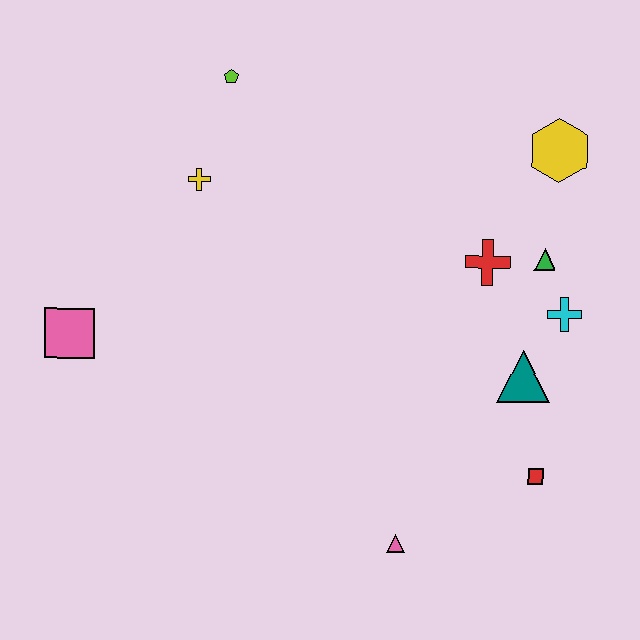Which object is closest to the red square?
The teal triangle is closest to the red square.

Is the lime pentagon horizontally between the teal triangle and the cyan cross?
No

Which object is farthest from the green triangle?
The pink square is farthest from the green triangle.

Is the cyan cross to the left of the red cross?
No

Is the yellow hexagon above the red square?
Yes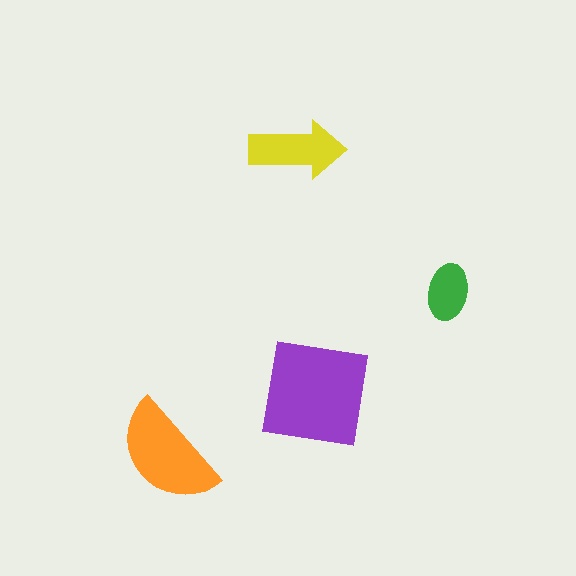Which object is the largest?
The purple square.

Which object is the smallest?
The green ellipse.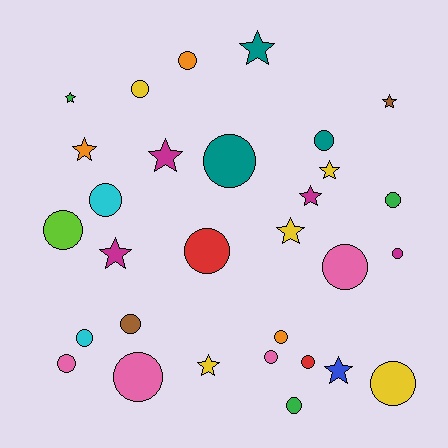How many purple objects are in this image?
There are no purple objects.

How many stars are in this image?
There are 11 stars.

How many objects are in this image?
There are 30 objects.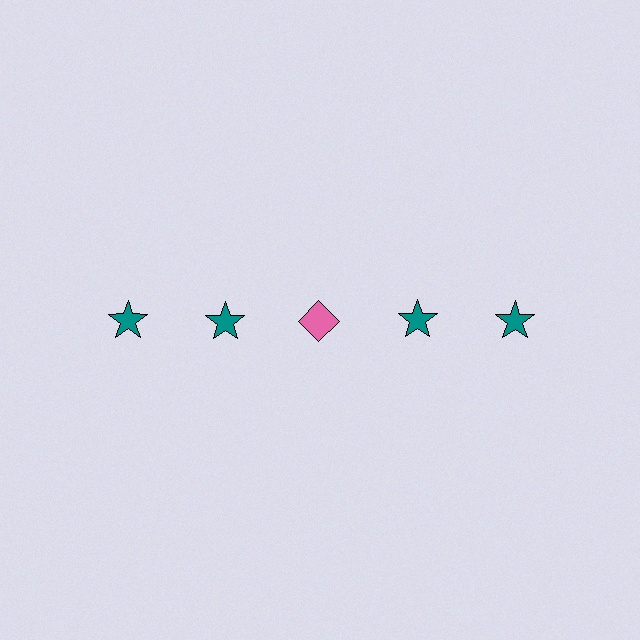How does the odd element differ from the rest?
It differs in both color (pink instead of teal) and shape (diamond instead of star).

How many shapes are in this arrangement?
There are 5 shapes arranged in a grid pattern.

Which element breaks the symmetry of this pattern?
The pink diamond in the top row, center column breaks the symmetry. All other shapes are teal stars.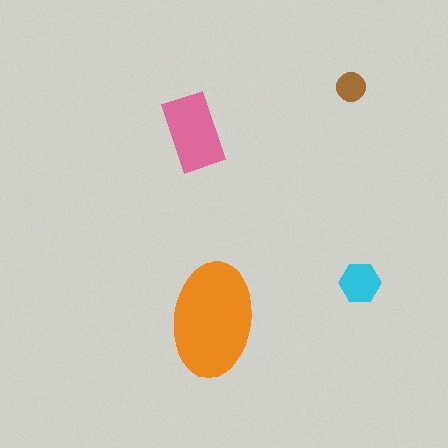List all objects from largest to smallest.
The orange ellipse, the pink rectangle, the cyan hexagon, the brown circle.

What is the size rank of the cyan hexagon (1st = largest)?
3rd.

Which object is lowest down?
The orange ellipse is bottommost.